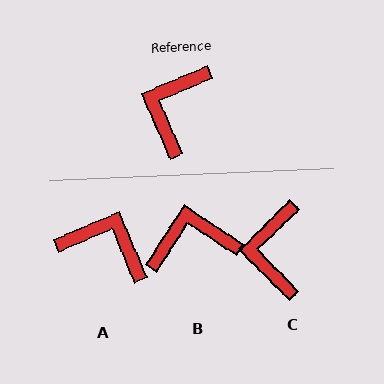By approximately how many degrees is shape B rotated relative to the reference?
Approximately 57 degrees clockwise.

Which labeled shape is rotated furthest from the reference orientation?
A, about 91 degrees away.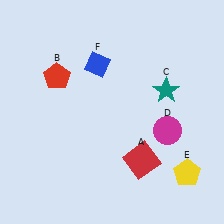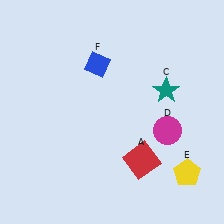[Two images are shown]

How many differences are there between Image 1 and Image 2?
There is 1 difference between the two images.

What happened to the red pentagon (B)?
The red pentagon (B) was removed in Image 2. It was in the top-left area of Image 1.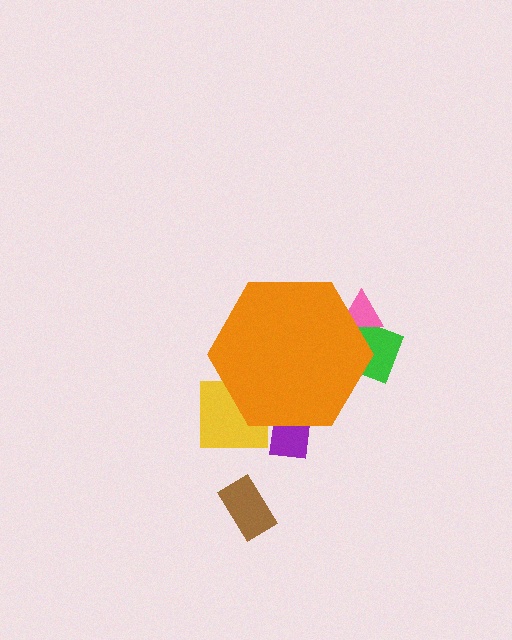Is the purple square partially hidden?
Yes, the purple square is partially hidden behind the orange hexagon.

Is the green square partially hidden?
Yes, the green square is partially hidden behind the orange hexagon.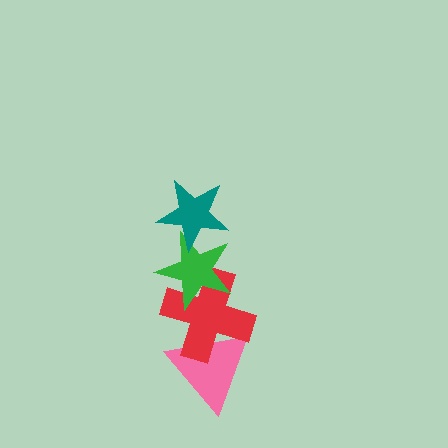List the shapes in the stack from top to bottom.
From top to bottom: the teal star, the green star, the red cross, the pink triangle.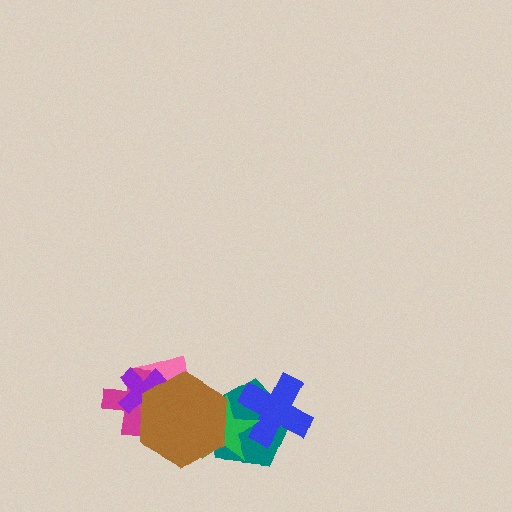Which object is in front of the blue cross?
The green star is in front of the blue cross.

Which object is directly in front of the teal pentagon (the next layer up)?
The blue cross is directly in front of the teal pentagon.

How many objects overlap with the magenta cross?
3 objects overlap with the magenta cross.